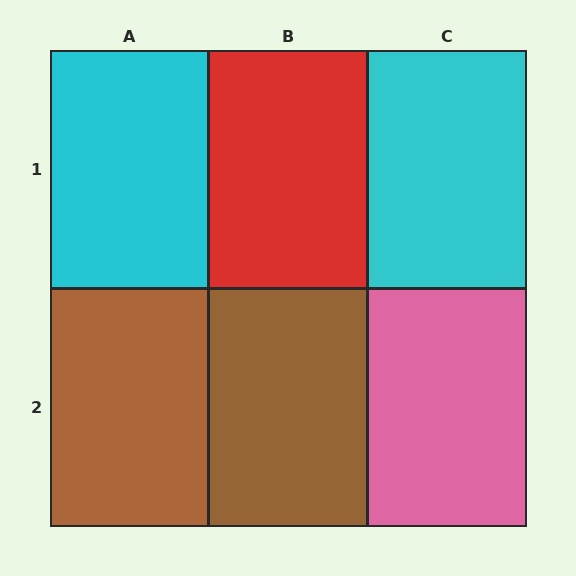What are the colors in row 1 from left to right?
Cyan, red, cyan.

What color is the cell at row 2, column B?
Brown.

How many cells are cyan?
2 cells are cyan.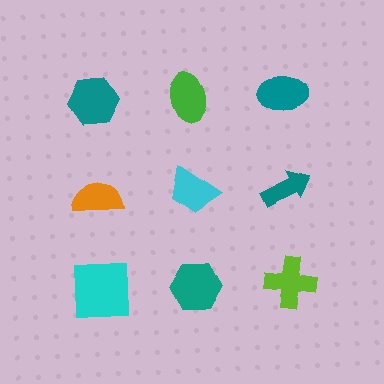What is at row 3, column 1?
A cyan square.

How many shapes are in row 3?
3 shapes.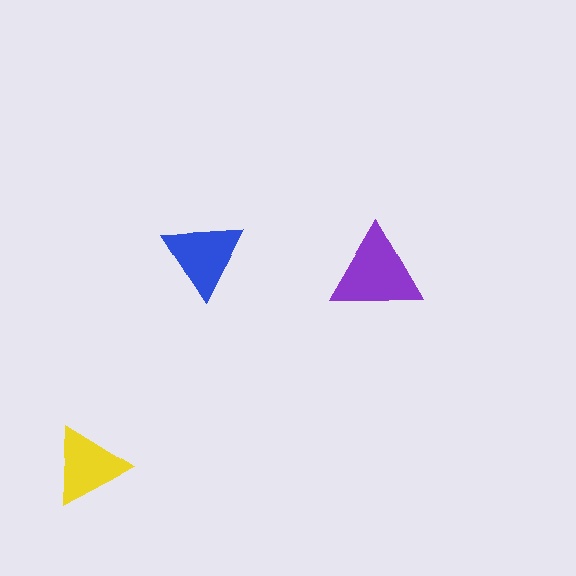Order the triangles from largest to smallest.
the purple one, the blue one, the yellow one.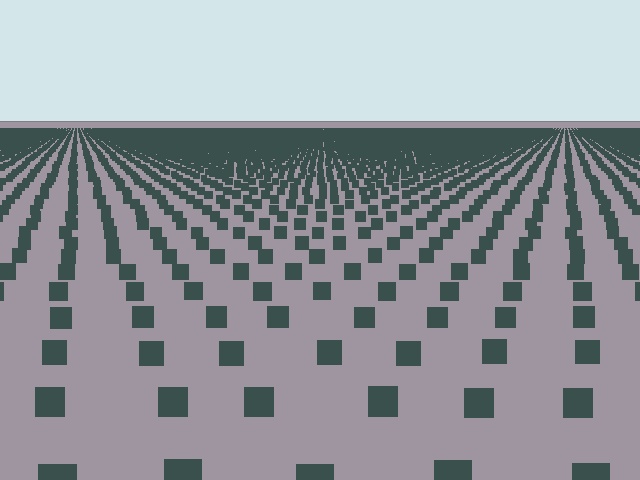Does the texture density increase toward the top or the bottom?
Density increases toward the top.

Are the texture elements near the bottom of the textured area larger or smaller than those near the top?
Larger. Near the bottom, elements are closer to the viewer and appear at a bigger on-screen size.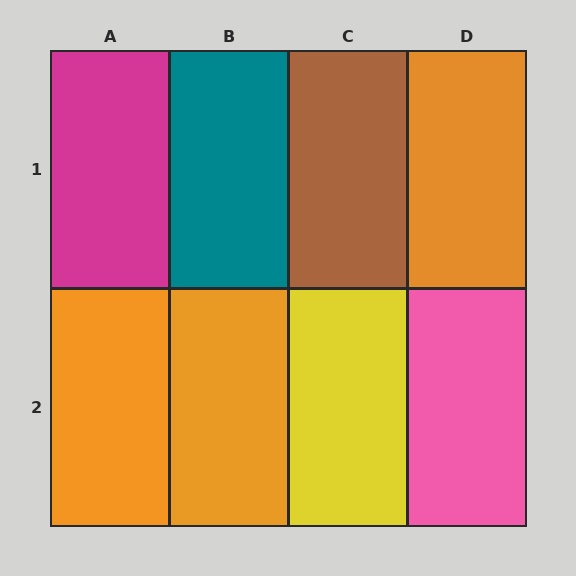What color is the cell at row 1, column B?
Teal.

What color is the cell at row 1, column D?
Orange.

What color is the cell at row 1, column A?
Magenta.